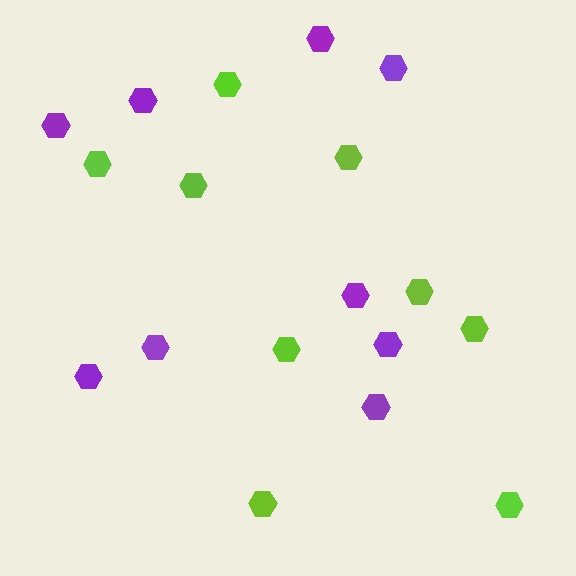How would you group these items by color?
There are 2 groups: one group of lime hexagons (9) and one group of purple hexagons (9).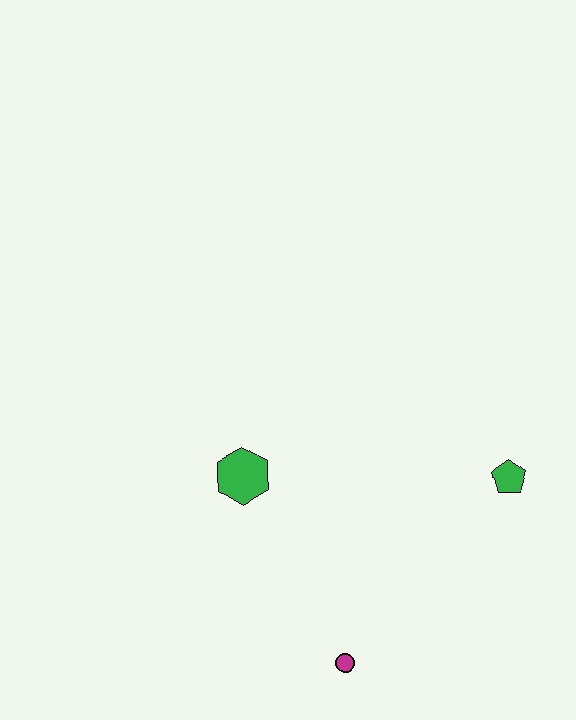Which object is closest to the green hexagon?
The magenta circle is closest to the green hexagon.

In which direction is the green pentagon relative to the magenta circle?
The green pentagon is above the magenta circle.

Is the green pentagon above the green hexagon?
No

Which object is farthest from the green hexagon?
The green pentagon is farthest from the green hexagon.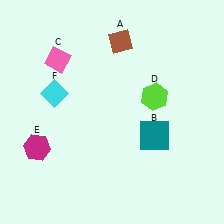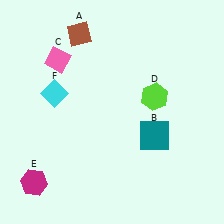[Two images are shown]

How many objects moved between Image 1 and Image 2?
2 objects moved between the two images.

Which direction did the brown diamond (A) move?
The brown diamond (A) moved left.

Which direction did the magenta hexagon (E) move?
The magenta hexagon (E) moved down.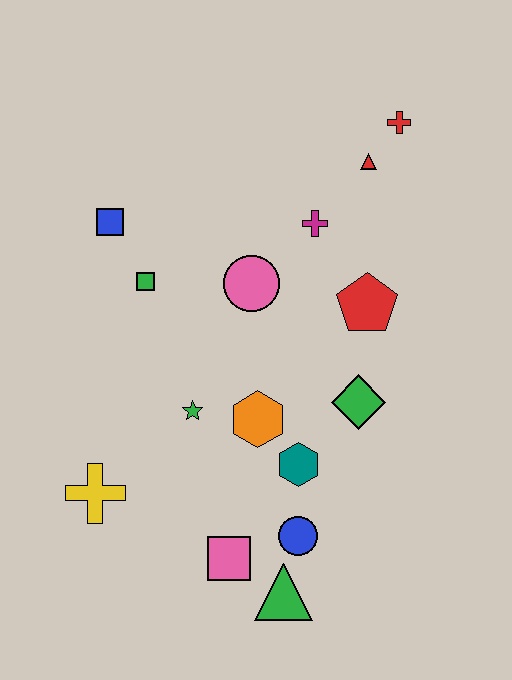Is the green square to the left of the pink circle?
Yes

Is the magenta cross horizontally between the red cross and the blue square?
Yes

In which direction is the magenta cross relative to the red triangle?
The magenta cross is below the red triangle.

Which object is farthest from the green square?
The green triangle is farthest from the green square.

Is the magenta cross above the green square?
Yes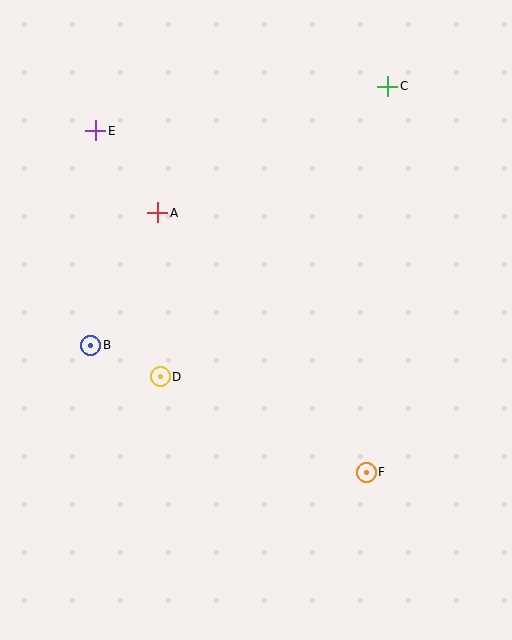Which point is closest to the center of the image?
Point D at (160, 377) is closest to the center.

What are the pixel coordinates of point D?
Point D is at (160, 377).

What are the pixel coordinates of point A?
Point A is at (158, 213).